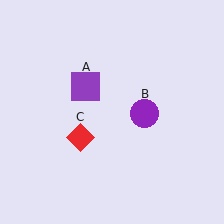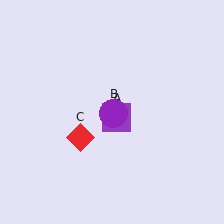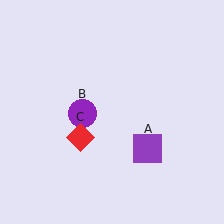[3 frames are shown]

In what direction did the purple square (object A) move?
The purple square (object A) moved down and to the right.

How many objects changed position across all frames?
2 objects changed position: purple square (object A), purple circle (object B).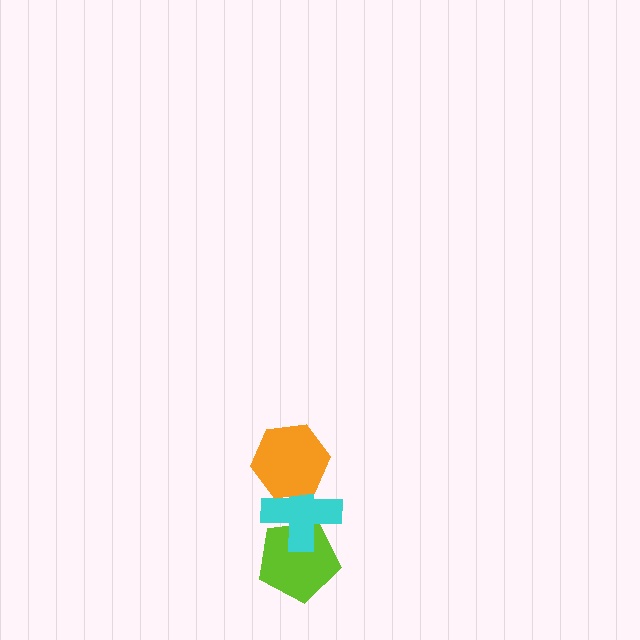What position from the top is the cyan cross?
The cyan cross is 2nd from the top.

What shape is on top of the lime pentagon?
The cyan cross is on top of the lime pentagon.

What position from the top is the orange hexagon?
The orange hexagon is 1st from the top.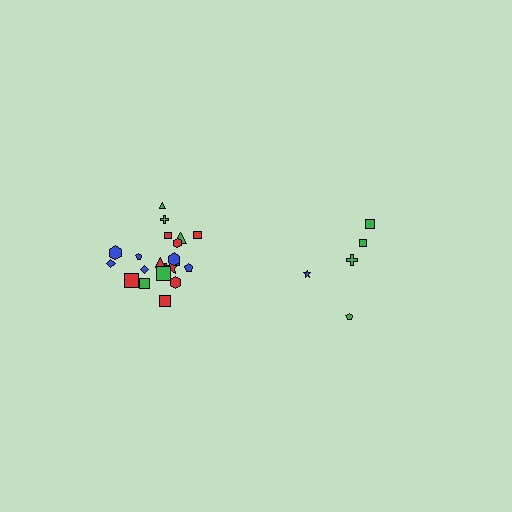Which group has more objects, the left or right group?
The left group.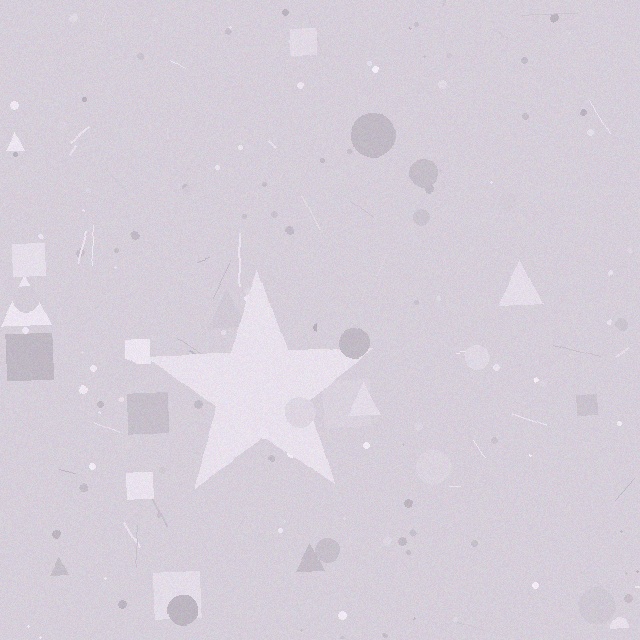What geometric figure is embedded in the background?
A star is embedded in the background.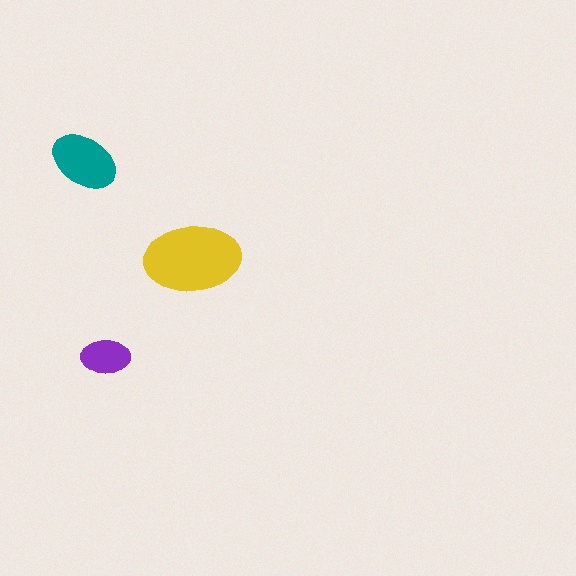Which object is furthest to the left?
The teal ellipse is leftmost.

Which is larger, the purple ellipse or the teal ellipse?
The teal one.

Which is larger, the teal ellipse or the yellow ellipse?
The yellow one.